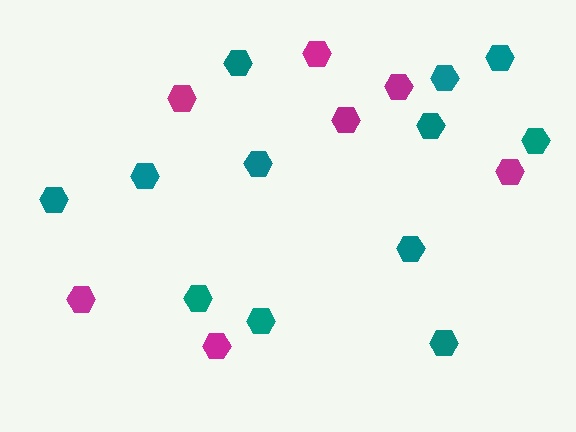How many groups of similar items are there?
There are 2 groups: one group of magenta hexagons (7) and one group of teal hexagons (12).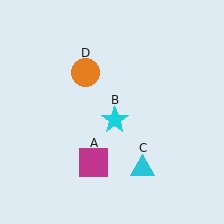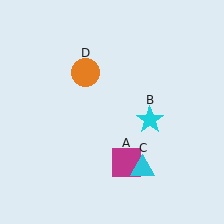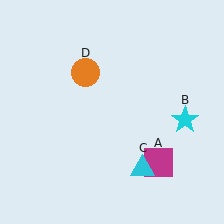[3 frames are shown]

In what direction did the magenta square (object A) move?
The magenta square (object A) moved right.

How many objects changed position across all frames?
2 objects changed position: magenta square (object A), cyan star (object B).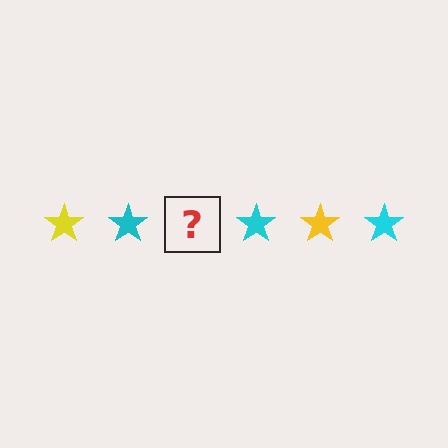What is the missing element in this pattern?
The missing element is a yellow star.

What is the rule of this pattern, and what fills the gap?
The rule is that the pattern cycles through yellow, cyan stars. The gap should be filled with a yellow star.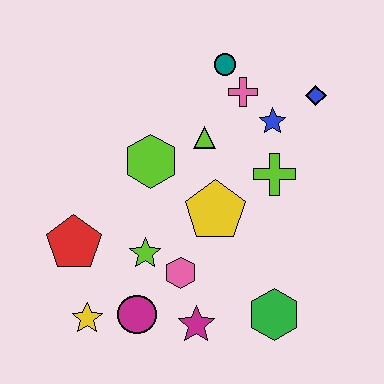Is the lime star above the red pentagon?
No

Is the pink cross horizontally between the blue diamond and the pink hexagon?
Yes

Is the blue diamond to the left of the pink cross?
No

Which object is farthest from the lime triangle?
The yellow star is farthest from the lime triangle.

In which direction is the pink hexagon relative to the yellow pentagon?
The pink hexagon is below the yellow pentagon.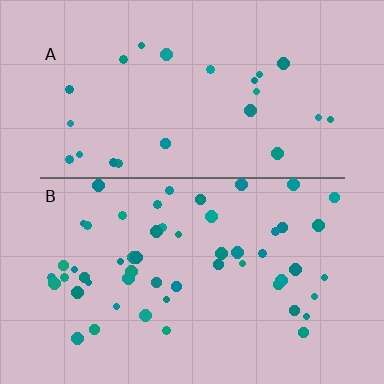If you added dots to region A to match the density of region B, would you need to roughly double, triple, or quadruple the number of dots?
Approximately double.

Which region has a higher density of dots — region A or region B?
B (the bottom).